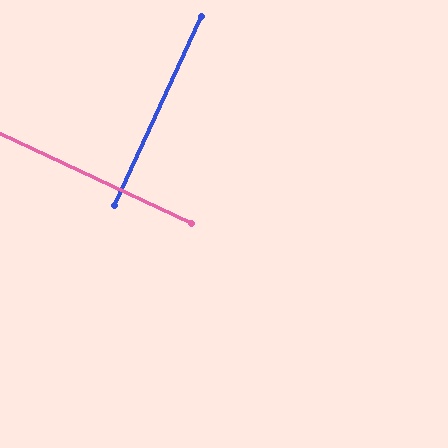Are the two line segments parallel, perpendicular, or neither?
Perpendicular — they meet at approximately 90°.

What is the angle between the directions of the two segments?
Approximately 90 degrees.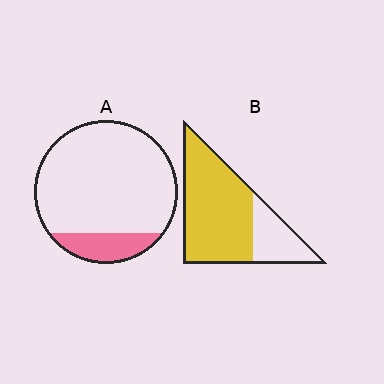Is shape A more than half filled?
No.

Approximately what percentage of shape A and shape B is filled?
A is approximately 15% and B is approximately 75%.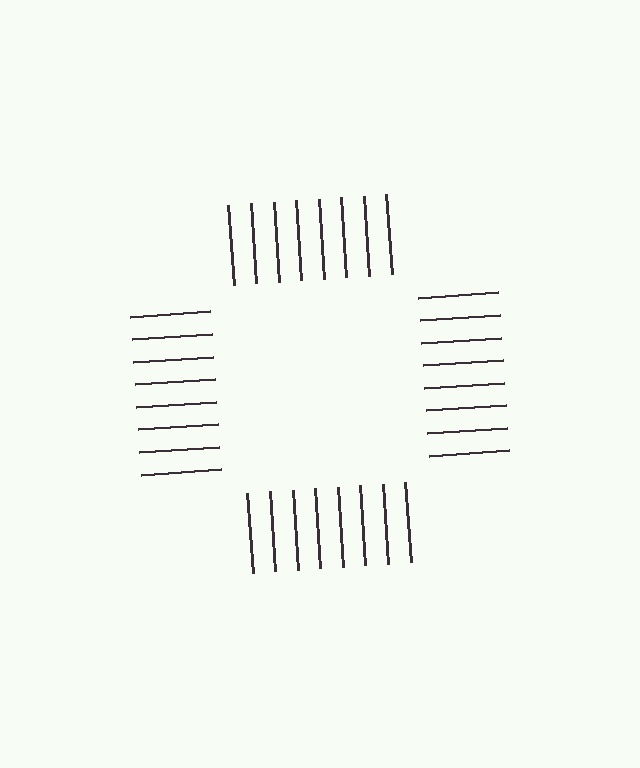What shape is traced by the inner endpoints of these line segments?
An illusory square — the line segments terminate on its edges but no continuous stroke is drawn.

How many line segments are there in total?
32 — 8 along each of the 4 edges.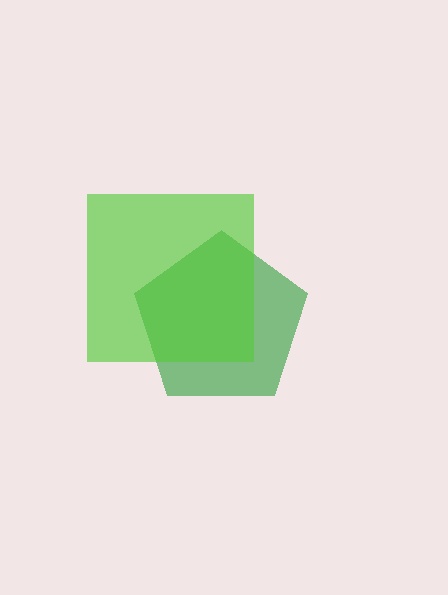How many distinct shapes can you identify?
There are 2 distinct shapes: a green pentagon, a lime square.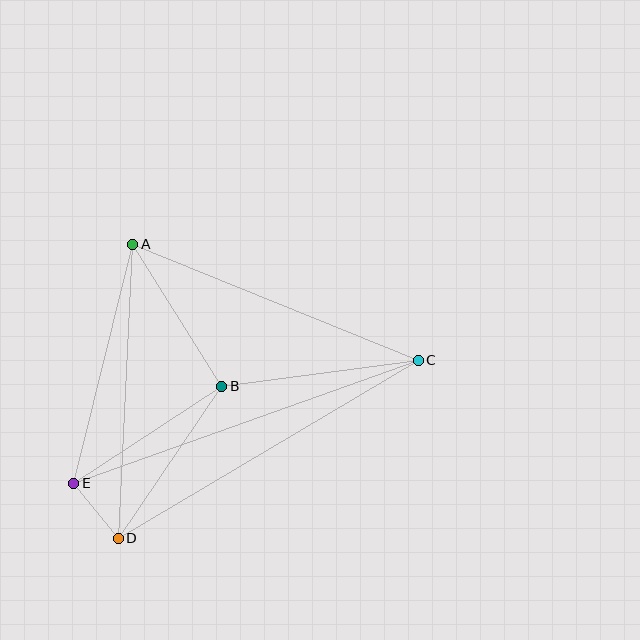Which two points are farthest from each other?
Points C and E are farthest from each other.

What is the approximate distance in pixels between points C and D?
The distance between C and D is approximately 349 pixels.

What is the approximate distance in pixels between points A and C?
The distance between A and C is approximately 308 pixels.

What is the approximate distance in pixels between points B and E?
The distance between B and E is approximately 177 pixels.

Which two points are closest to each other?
Points D and E are closest to each other.